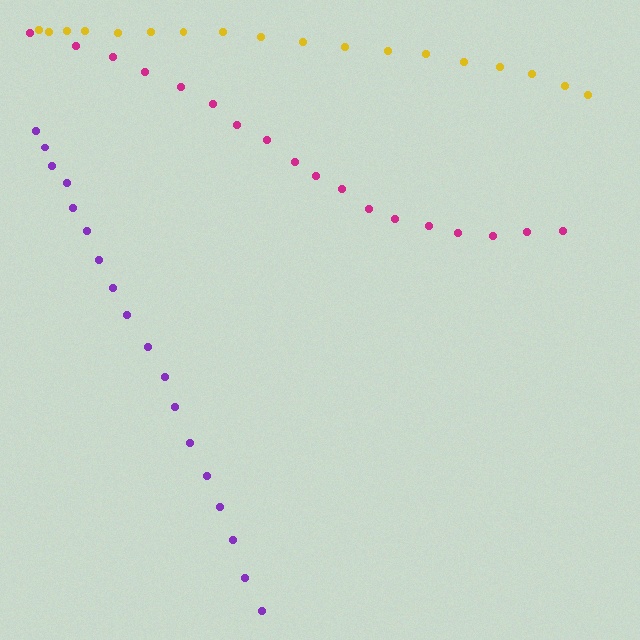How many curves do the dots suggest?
There are 3 distinct paths.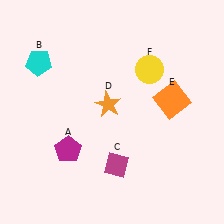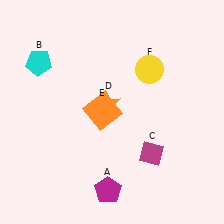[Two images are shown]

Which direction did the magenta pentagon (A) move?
The magenta pentagon (A) moved down.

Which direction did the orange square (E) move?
The orange square (E) moved left.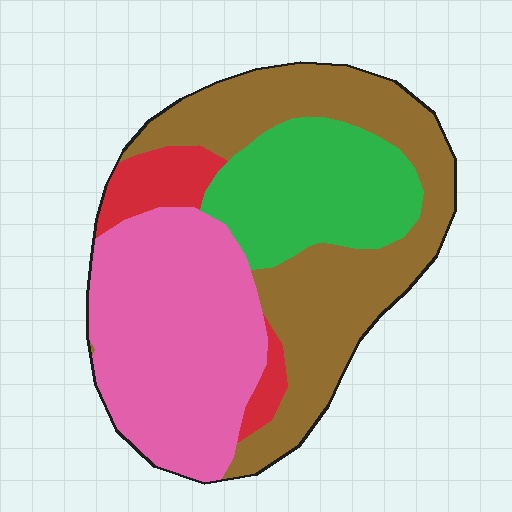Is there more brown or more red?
Brown.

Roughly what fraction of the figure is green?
Green takes up about one fifth (1/5) of the figure.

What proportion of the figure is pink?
Pink covers roughly 35% of the figure.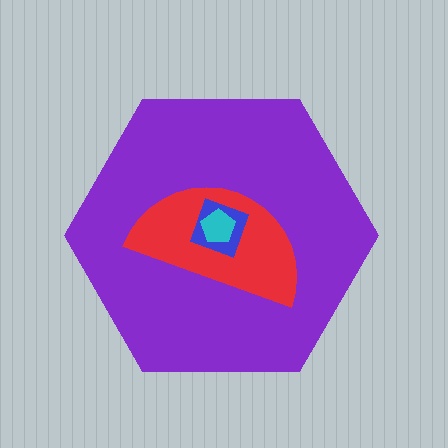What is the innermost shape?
The cyan pentagon.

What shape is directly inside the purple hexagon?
The red semicircle.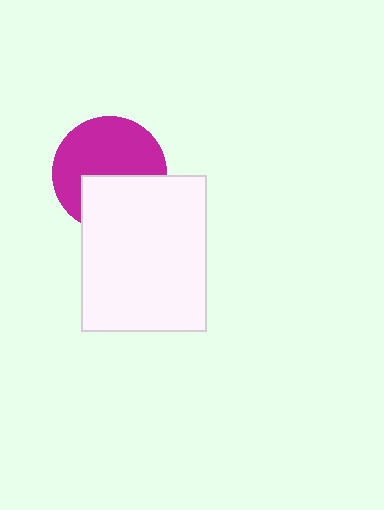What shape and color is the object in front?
The object in front is a white rectangle.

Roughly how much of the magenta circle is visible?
About half of it is visible (roughly 62%).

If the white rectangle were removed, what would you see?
You would see the complete magenta circle.